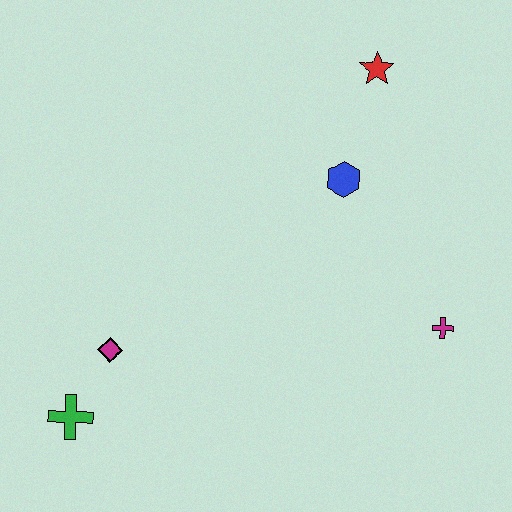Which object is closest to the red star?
The blue hexagon is closest to the red star.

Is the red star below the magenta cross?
No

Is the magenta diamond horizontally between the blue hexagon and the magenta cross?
No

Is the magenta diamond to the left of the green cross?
No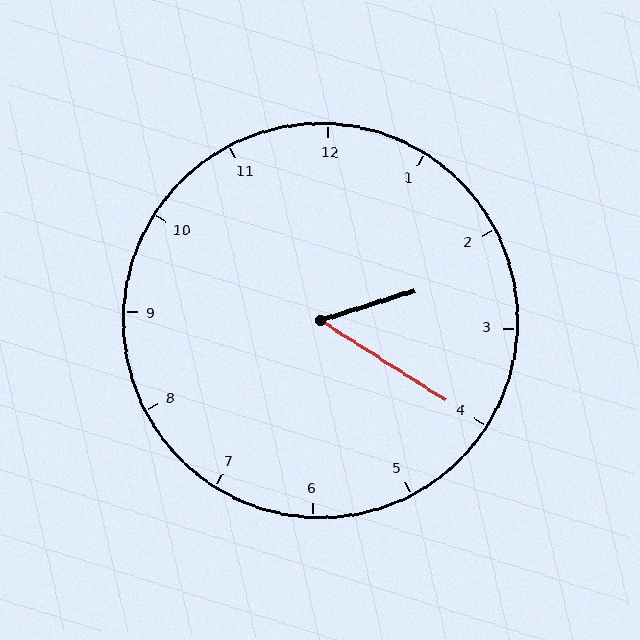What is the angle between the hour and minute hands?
Approximately 50 degrees.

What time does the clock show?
2:20.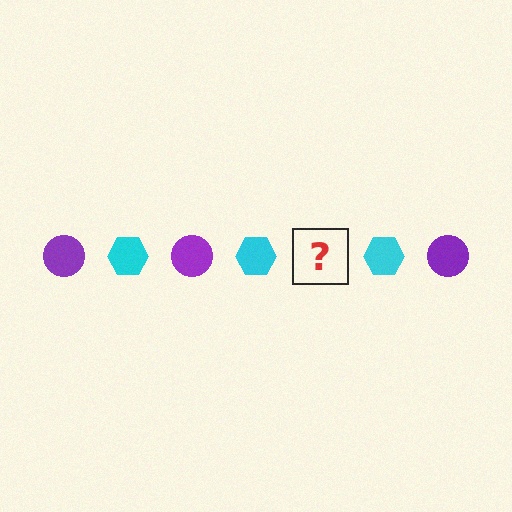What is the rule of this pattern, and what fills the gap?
The rule is that the pattern alternates between purple circle and cyan hexagon. The gap should be filled with a purple circle.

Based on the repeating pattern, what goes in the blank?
The blank should be a purple circle.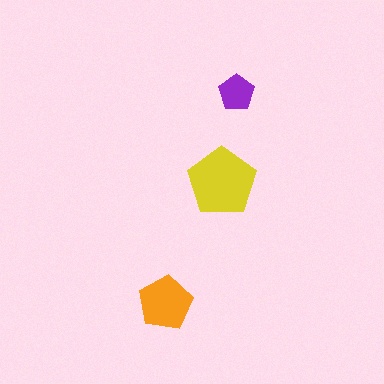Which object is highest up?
The purple pentagon is topmost.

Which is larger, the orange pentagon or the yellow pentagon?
The yellow one.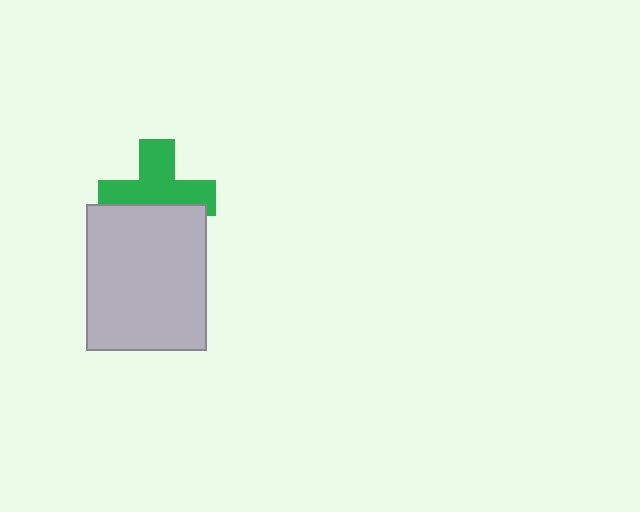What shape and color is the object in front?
The object in front is a light gray rectangle.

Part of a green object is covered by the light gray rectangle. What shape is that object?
It is a cross.